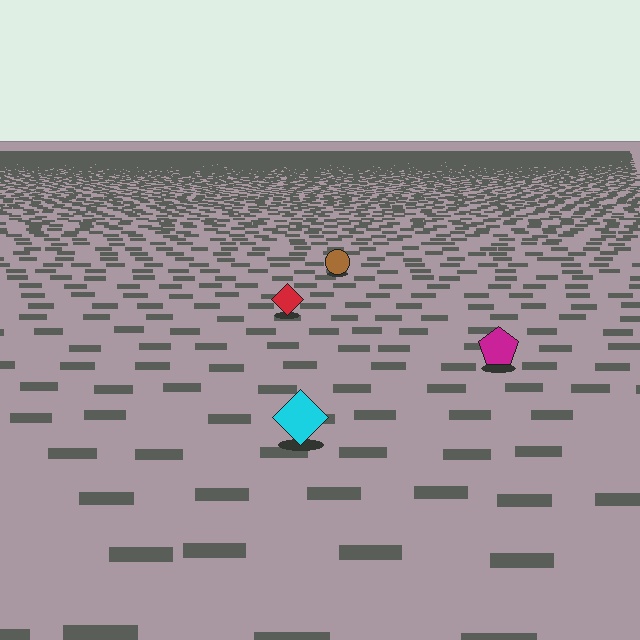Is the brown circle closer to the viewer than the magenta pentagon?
No. The magenta pentagon is closer — you can tell from the texture gradient: the ground texture is coarser near it.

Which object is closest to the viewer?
The cyan diamond is closest. The texture marks near it are larger and more spread out.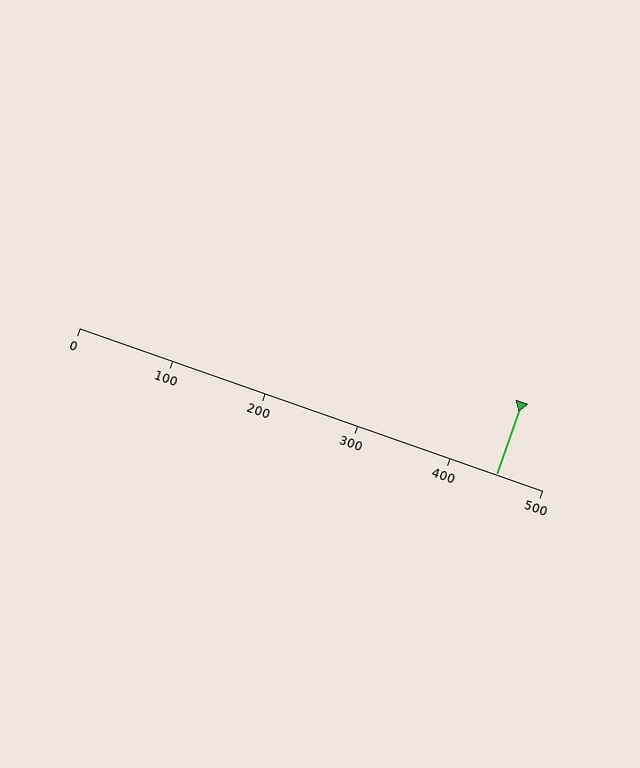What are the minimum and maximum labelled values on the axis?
The axis runs from 0 to 500.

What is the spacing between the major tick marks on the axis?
The major ticks are spaced 100 apart.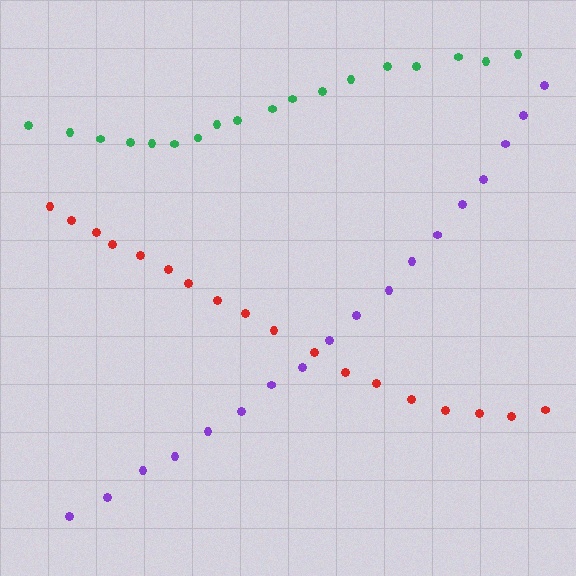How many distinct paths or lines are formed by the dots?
There are 3 distinct paths.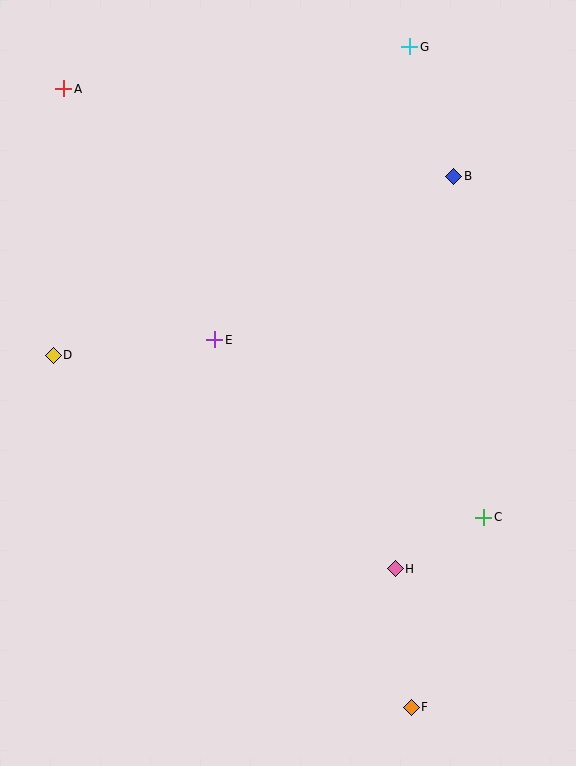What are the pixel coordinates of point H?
Point H is at (395, 569).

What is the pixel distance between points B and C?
The distance between B and C is 342 pixels.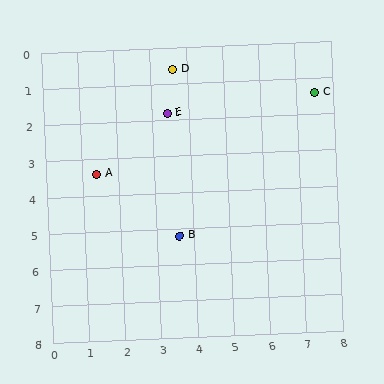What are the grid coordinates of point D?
Point D is at approximately (3.6, 0.6).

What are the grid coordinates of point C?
Point C is at approximately (7.5, 1.4).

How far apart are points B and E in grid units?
Points B and E are about 3.4 grid units apart.